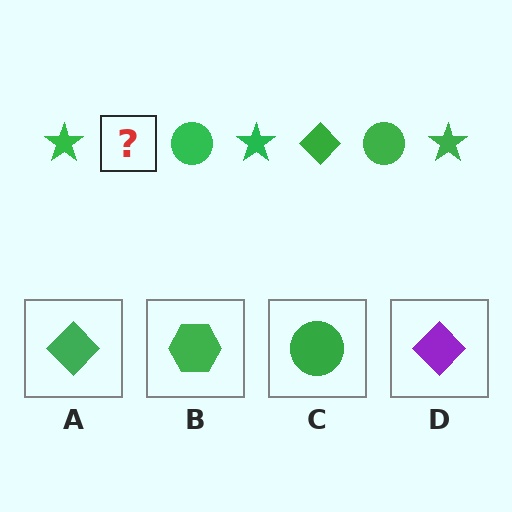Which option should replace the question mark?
Option A.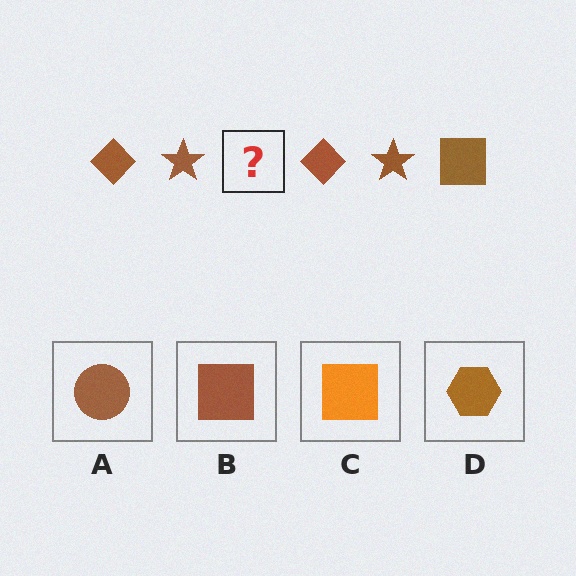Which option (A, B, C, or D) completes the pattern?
B.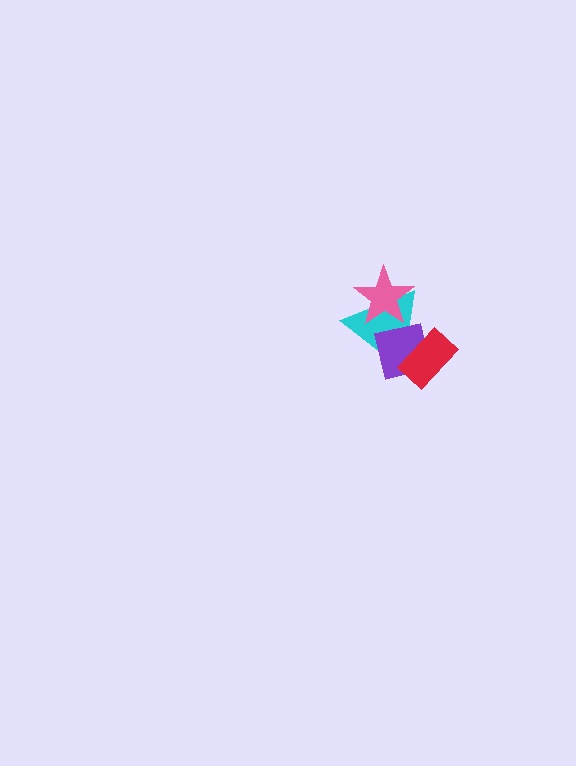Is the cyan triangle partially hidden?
Yes, it is partially covered by another shape.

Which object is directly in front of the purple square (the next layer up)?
The red rectangle is directly in front of the purple square.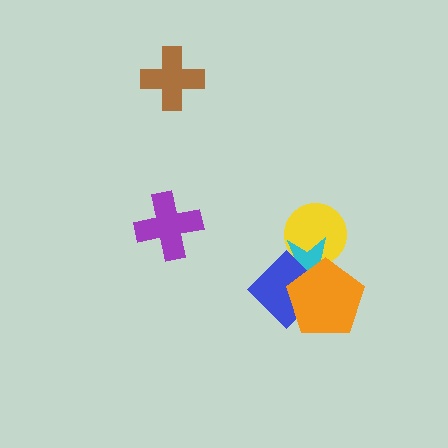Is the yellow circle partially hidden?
Yes, it is partially covered by another shape.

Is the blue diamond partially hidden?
Yes, it is partially covered by another shape.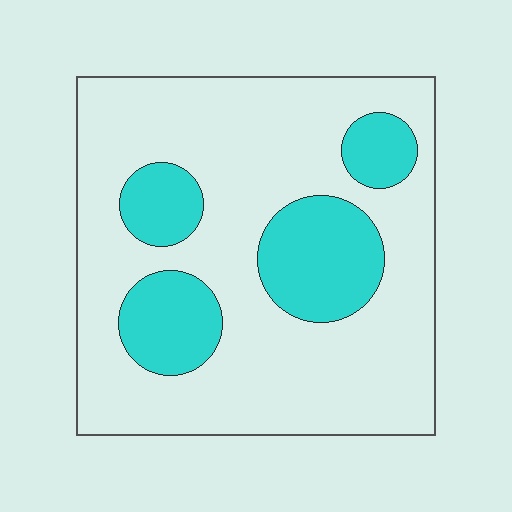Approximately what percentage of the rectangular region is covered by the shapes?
Approximately 25%.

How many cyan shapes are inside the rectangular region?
4.